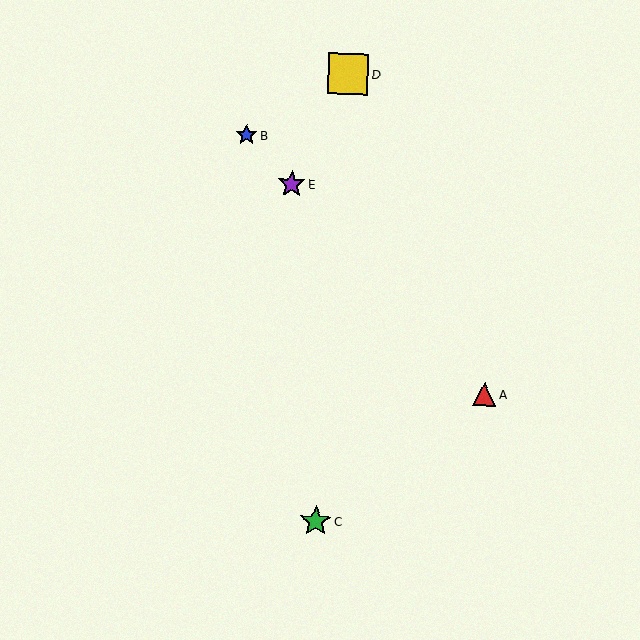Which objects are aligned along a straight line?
Objects A, B, E are aligned along a straight line.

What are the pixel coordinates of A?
Object A is at (484, 394).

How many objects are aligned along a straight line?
3 objects (A, B, E) are aligned along a straight line.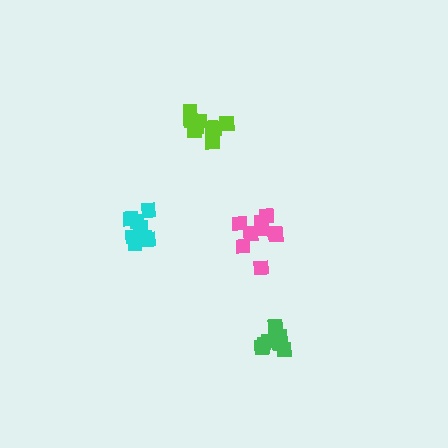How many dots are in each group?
Group 1: 9 dots, Group 2: 10 dots, Group 3: 9 dots, Group 4: 8 dots (36 total).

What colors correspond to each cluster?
The clusters are colored: pink, lime, green, cyan.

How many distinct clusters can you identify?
There are 4 distinct clusters.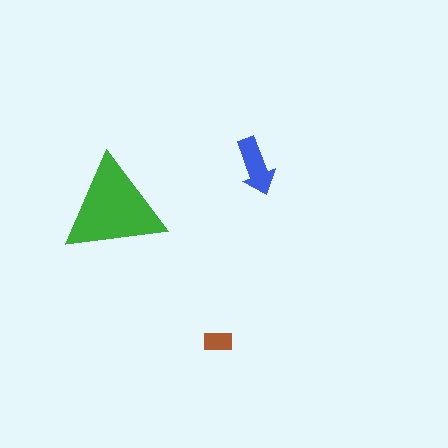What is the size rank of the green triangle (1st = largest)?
1st.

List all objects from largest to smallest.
The green triangle, the blue arrow, the brown rectangle.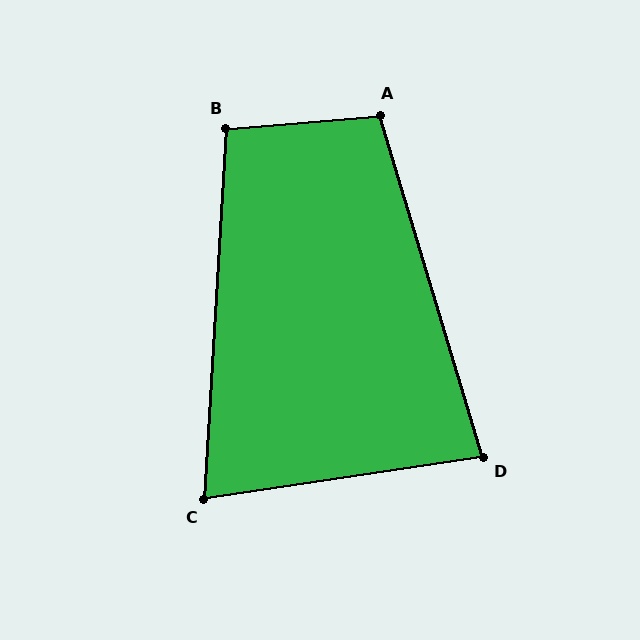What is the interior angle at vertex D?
Approximately 82 degrees (acute).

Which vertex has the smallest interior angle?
C, at approximately 78 degrees.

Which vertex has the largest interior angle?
A, at approximately 102 degrees.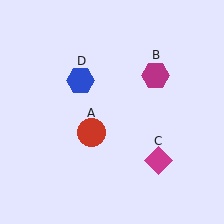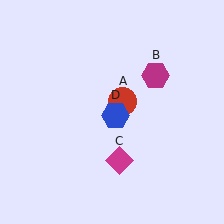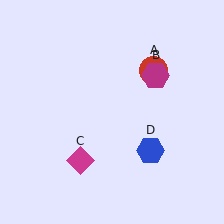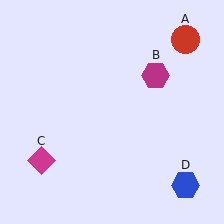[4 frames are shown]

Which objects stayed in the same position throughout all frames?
Magenta hexagon (object B) remained stationary.